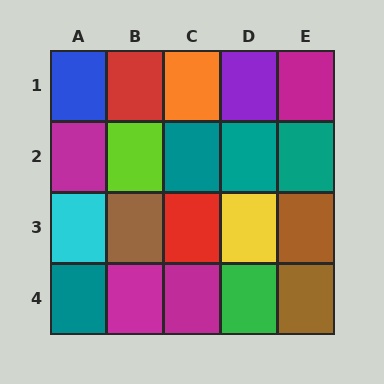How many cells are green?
1 cell is green.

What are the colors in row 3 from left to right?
Cyan, brown, red, yellow, brown.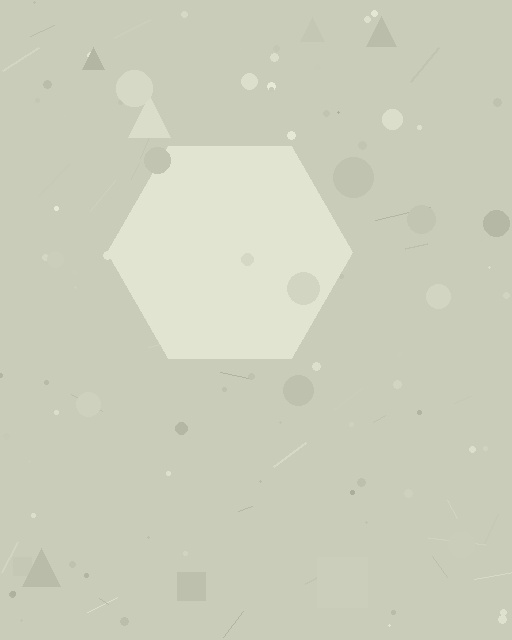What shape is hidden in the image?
A hexagon is hidden in the image.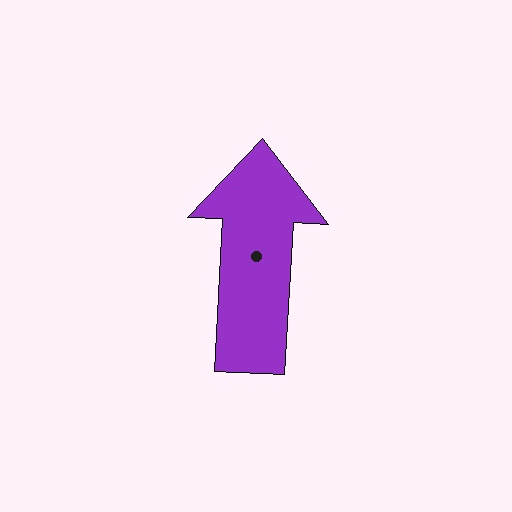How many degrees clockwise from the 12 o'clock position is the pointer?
Approximately 3 degrees.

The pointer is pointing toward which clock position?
Roughly 12 o'clock.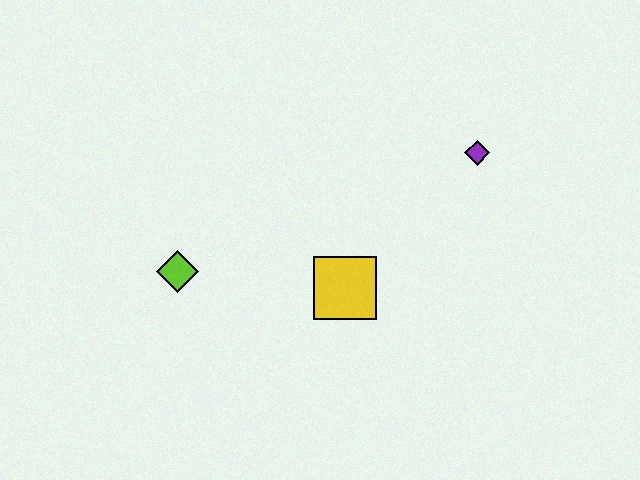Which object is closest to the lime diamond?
The yellow square is closest to the lime diamond.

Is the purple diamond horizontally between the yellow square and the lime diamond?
No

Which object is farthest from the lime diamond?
The purple diamond is farthest from the lime diamond.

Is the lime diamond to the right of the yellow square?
No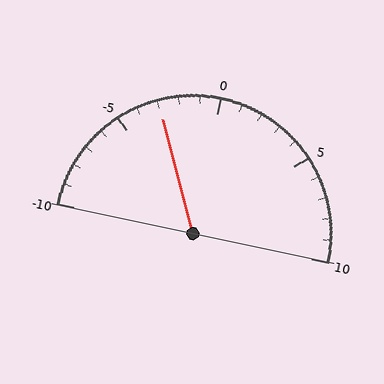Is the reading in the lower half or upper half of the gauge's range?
The reading is in the lower half of the range (-10 to 10).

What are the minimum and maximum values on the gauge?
The gauge ranges from -10 to 10.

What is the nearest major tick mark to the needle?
The nearest major tick mark is -5.